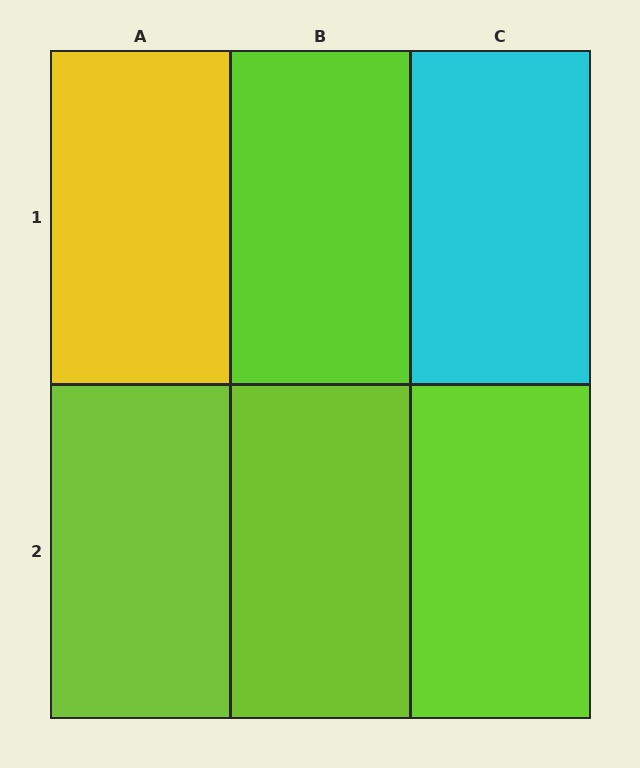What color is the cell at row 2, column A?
Lime.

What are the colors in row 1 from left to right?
Yellow, lime, cyan.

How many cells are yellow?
1 cell is yellow.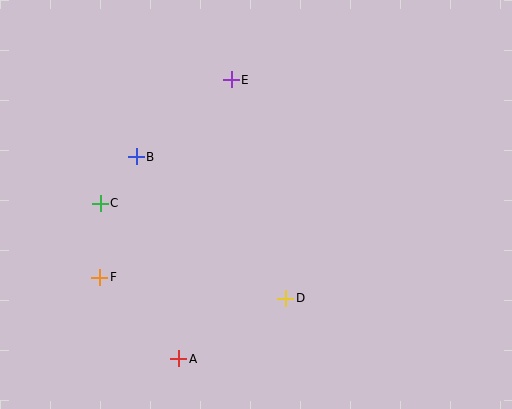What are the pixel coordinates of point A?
Point A is at (179, 359).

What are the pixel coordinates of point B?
Point B is at (136, 157).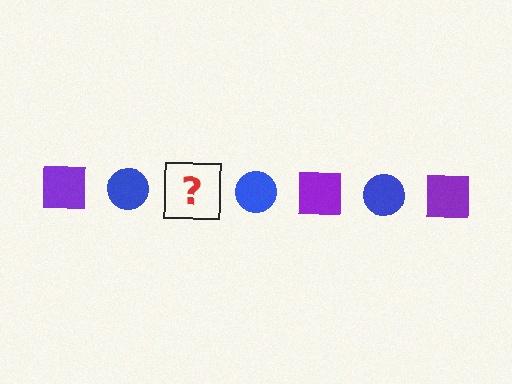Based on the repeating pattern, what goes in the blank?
The blank should be a purple square.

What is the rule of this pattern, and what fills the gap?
The rule is that the pattern alternates between purple square and blue circle. The gap should be filled with a purple square.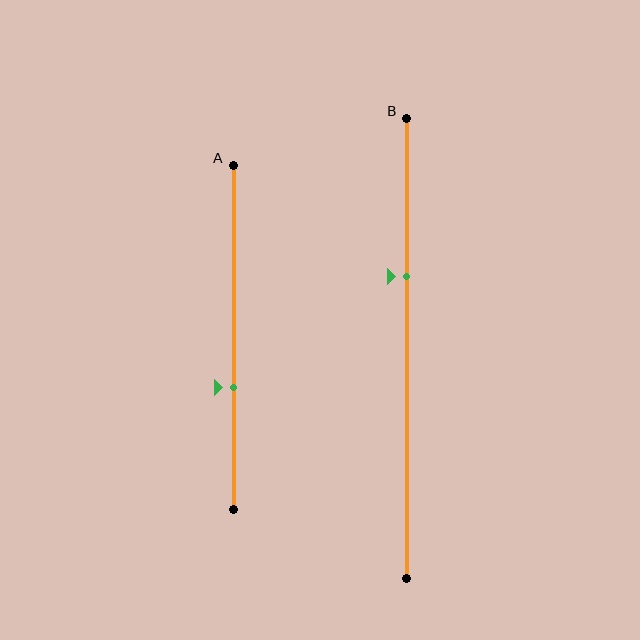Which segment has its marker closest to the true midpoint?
Segment A has its marker closest to the true midpoint.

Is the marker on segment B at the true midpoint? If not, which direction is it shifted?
No, the marker on segment B is shifted upward by about 16% of the segment length.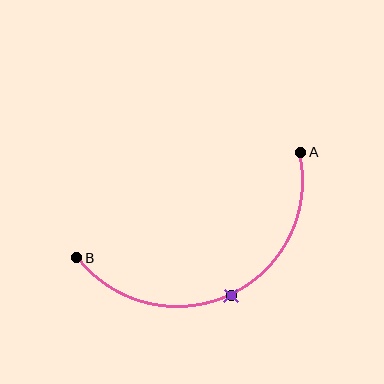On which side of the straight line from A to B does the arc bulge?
The arc bulges below the straight line connecting A and B.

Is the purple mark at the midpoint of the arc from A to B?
Yes. The purple mark lies on the arc at equal arc-length from both A and B — it is the arc midpoint.